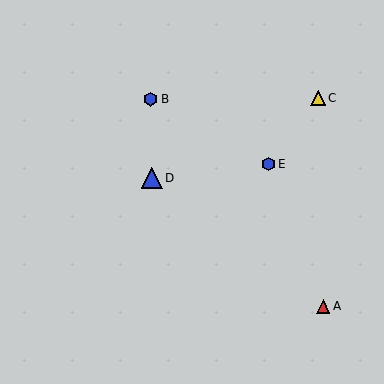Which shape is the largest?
The blue triangle (labeled D) is the largest.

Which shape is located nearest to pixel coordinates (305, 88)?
The yellow triangle (labeled C) at (318, 98) is nearest to that location.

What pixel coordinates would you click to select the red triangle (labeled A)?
Click at (323, 306) to select the red triangle A.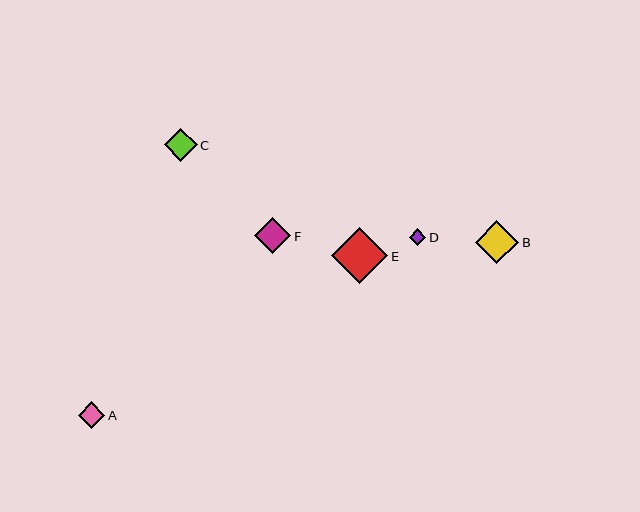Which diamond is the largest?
Diamond E is the largest with a size of approximately 56 pixels.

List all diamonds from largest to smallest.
From largest to smallest: E, B, F, C, A, D.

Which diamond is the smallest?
Diamond D is the smallest with a size of approximately 17 pixels.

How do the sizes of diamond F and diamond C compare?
Diamond F and diamond C are approximately the same size.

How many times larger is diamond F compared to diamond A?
Diamond F is approximately 1.3 times the size of diamond A.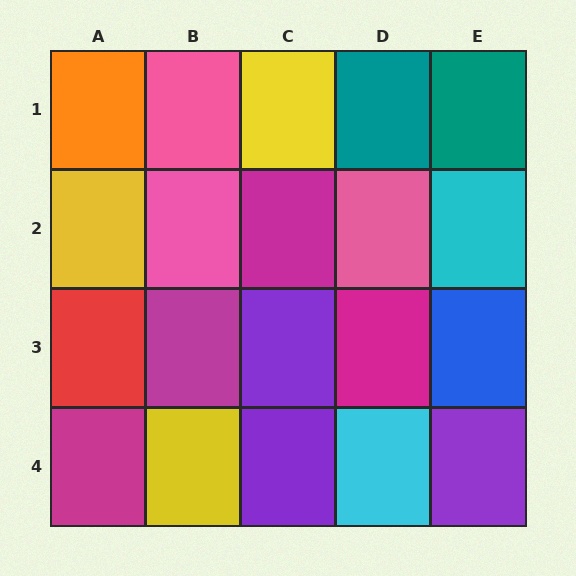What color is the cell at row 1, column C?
Yellow.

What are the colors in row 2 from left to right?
Yellow, pink, magenta, pink, cyan.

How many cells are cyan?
2 cells are cyan.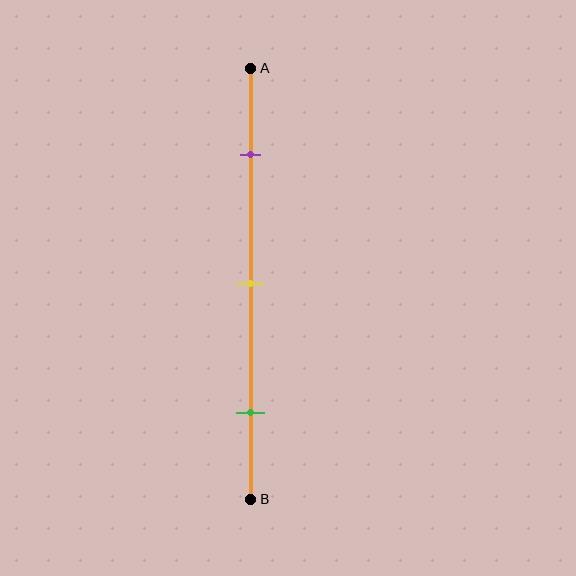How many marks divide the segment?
There are 3 marks dividing the segment.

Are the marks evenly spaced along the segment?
Yes, the marks are approximately evenly spaced.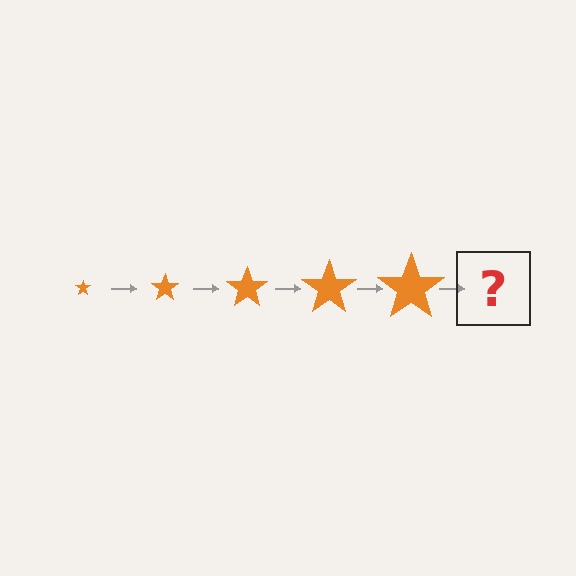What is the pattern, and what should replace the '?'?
The pattern is that the star gets progressively larger each step. The '?' should be an orange star, larger than the previous one.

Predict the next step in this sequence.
The next step is an orange star, larger than the previous one.